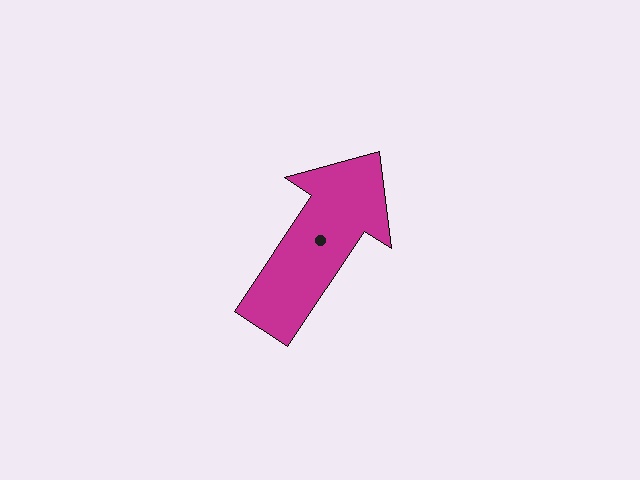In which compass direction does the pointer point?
Northeast.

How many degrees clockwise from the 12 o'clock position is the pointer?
Approximately 34 degrees.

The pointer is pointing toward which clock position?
Roughly 1 o'clock.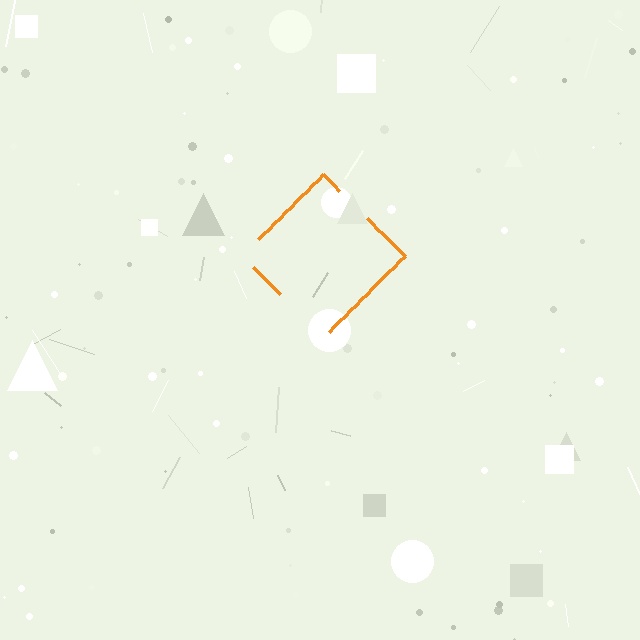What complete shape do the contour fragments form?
The contour fragments form a diamond.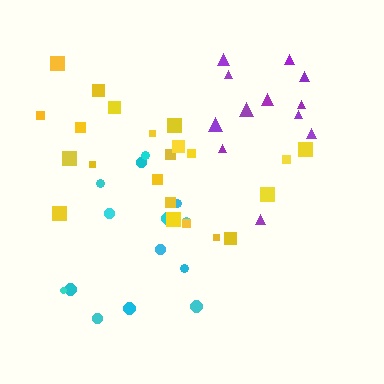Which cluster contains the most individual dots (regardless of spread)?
Yellow (22).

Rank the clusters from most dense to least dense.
cyan, purple, yellow.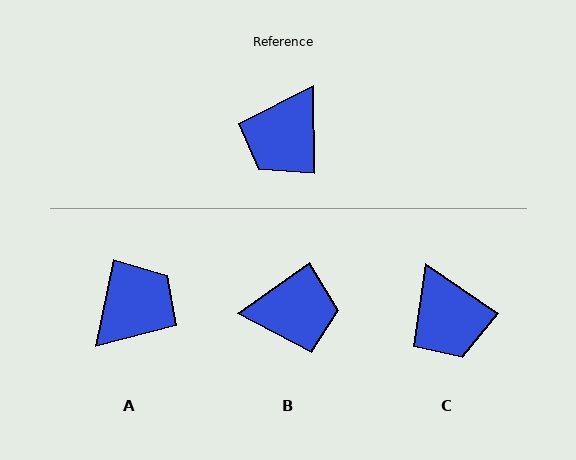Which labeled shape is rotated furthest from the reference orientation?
A, about 168 degrees away.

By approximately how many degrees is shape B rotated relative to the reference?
Approximately 125 degrees counter-clockwise.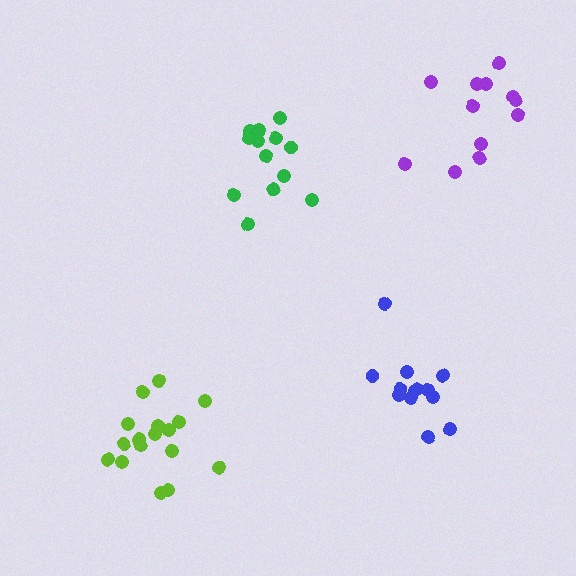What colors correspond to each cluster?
The clusters are colored: green, lime, purple, blue.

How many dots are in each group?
Group 1: 13 dots, Group 2: 17 dots, Group 3: 12 dots, Group 4: 13 dots (55 total).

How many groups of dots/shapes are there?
There are 4 groups.